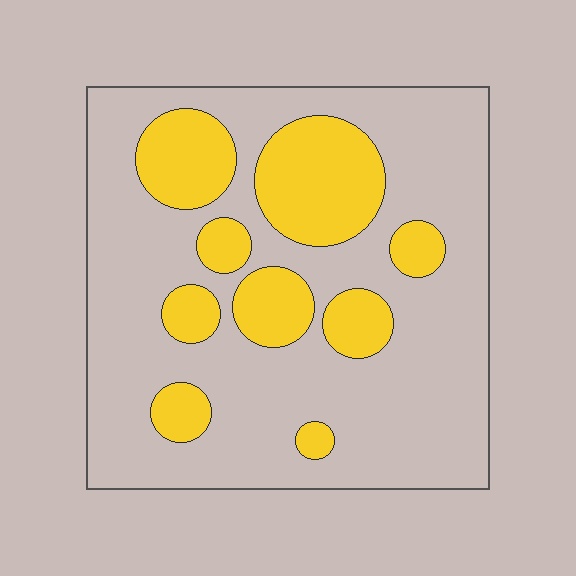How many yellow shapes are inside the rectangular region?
9.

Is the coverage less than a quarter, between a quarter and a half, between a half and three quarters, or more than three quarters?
Between a quarter and a half.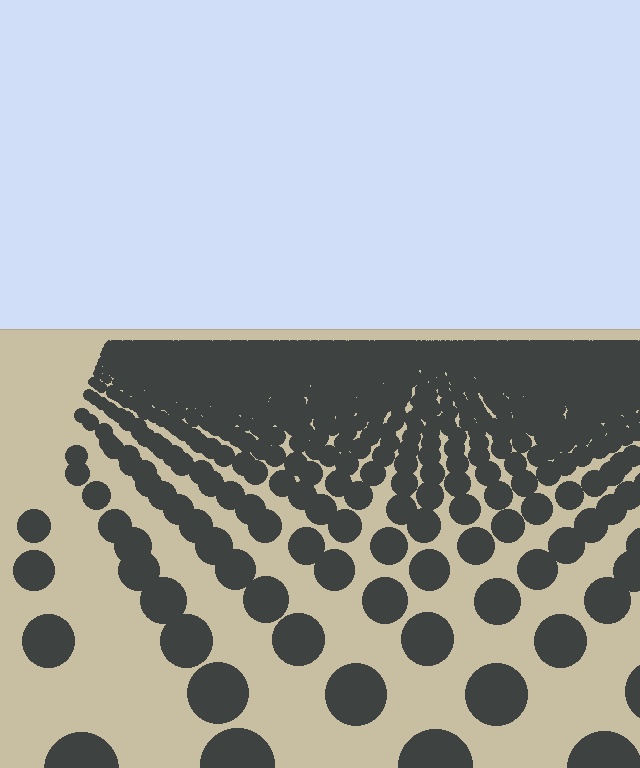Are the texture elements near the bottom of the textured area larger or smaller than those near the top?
Larger. Near the bottom, elements are closer to the viewer and appear at a bigger on-screen size.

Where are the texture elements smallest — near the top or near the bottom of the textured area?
Near the top.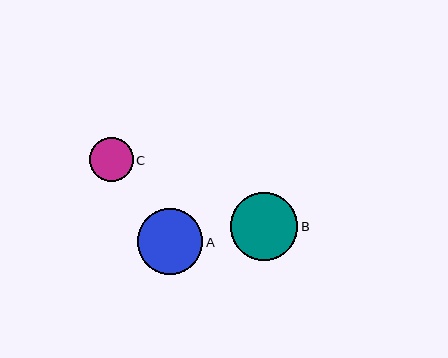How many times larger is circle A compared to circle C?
Circle A is approximately 1.5 times the size of circle C.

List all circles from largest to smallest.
From largest to smallest: B, A, C.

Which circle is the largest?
Circle B is the largest with a size of approximately 68 pixels.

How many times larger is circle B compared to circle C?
Circle B is approximately 1.5 times the size of circle C.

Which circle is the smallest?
Circle C is the smallest with a size of approximately 44 pixels.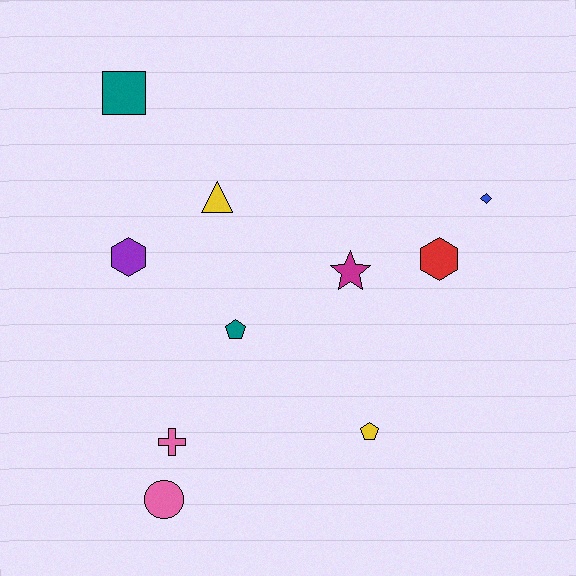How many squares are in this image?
There is 1 square.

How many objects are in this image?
There are 10 objects.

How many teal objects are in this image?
There are 2 teal objects.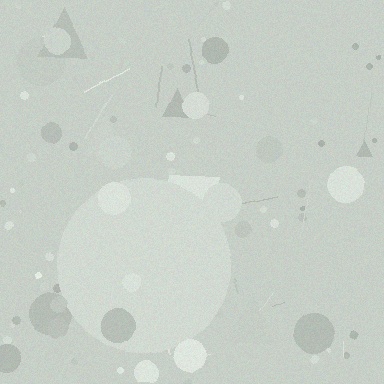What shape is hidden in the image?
A circle is hidden in the image.